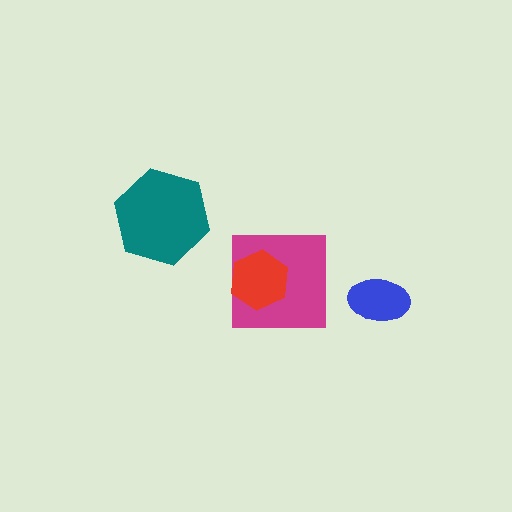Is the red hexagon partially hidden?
No, no other shape covers it.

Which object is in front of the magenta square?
The red hexagon is in front of the magenta square.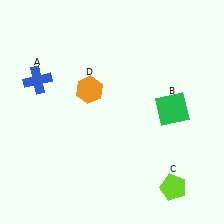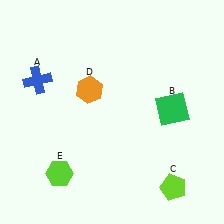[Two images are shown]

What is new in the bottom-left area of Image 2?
A lime hexagon (E) was added in the bottom-left area of Image 2.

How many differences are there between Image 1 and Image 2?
There is 1 difference between the two images.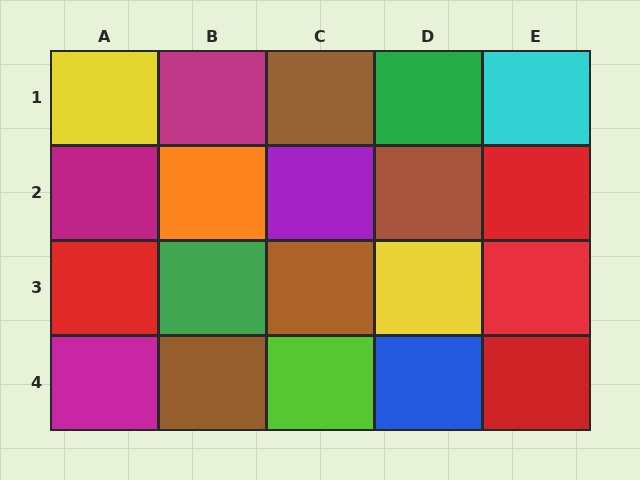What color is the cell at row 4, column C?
Lime.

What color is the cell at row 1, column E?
Cyan.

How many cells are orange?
1 cell is orange.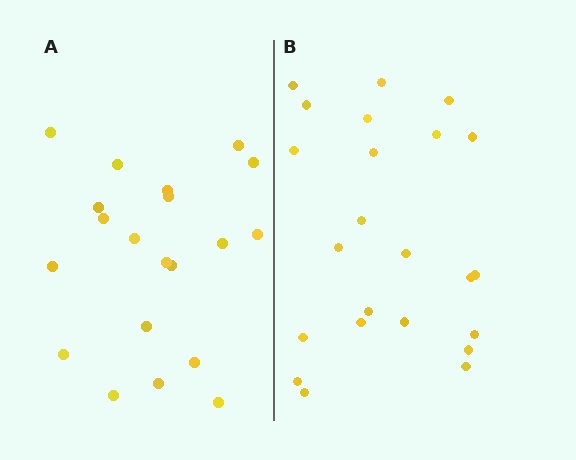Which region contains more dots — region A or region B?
Region B (the right region) has more dots.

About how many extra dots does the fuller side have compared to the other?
Region B has just a few more — roughly 2 or 3 more dots than region A.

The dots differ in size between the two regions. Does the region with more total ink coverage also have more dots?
No. Region A has more total ink coverage because its dots are larger, but region B actually contains more individual dots. Total area can be misleading — the number of items is what matters here.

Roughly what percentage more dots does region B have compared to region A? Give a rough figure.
About 15% more.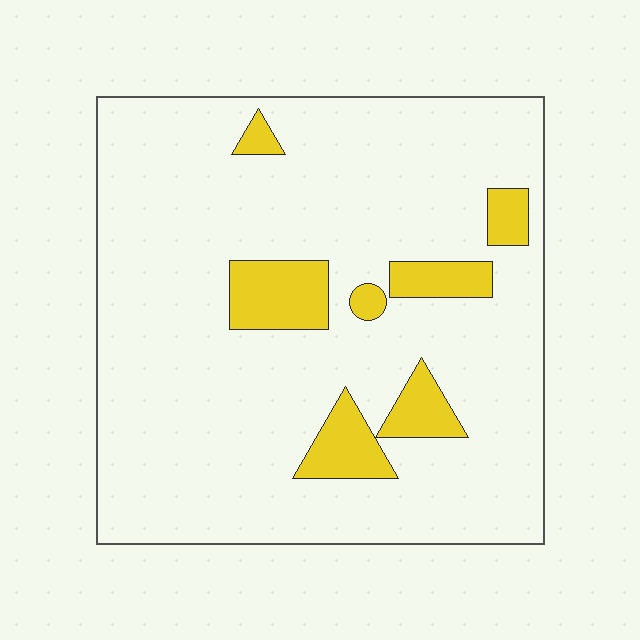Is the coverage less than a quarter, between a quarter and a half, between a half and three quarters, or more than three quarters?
Less than a quarter.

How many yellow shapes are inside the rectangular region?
7.